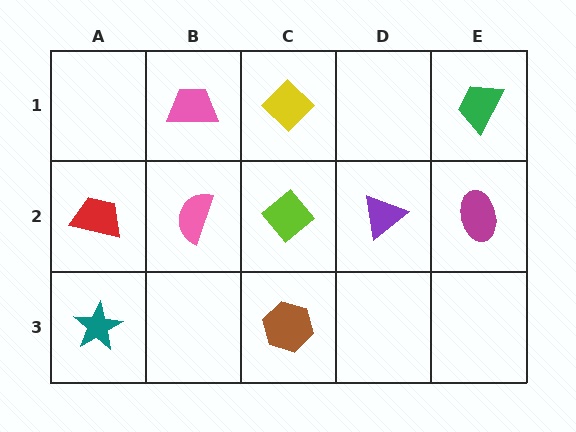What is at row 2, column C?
A lime diamond.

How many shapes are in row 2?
5 shapes.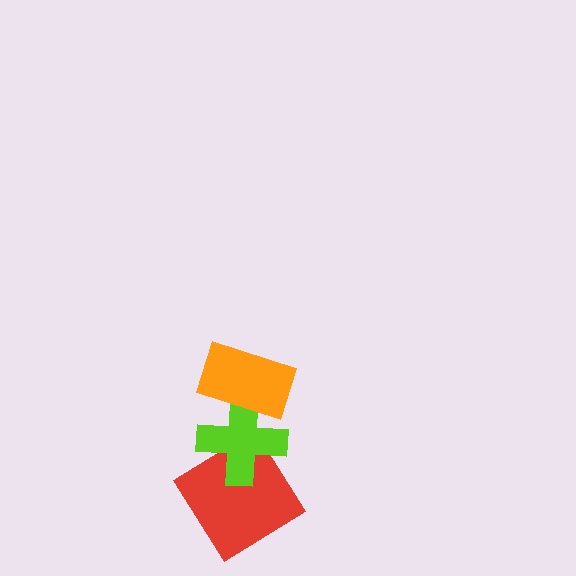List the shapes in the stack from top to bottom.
From top to bottom: the orange rectangle, the lime cross, the red diamond.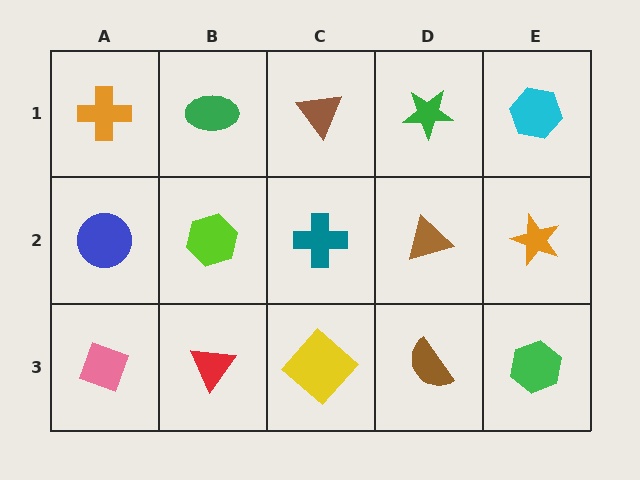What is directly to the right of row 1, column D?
A cyan hexagon.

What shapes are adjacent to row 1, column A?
A blue circle (row 2, column A), a green ellipse (row 1, column B).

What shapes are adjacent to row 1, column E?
An orange star (row 2, column E), a green star (row 1, column D).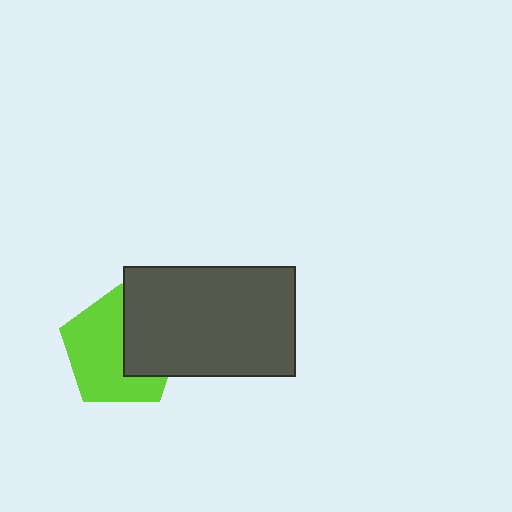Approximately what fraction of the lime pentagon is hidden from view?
Roughly 38% of the lime pentagon is hidden behind the dark gray rectangle.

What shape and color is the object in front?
The object in front is a dark gray rectangle.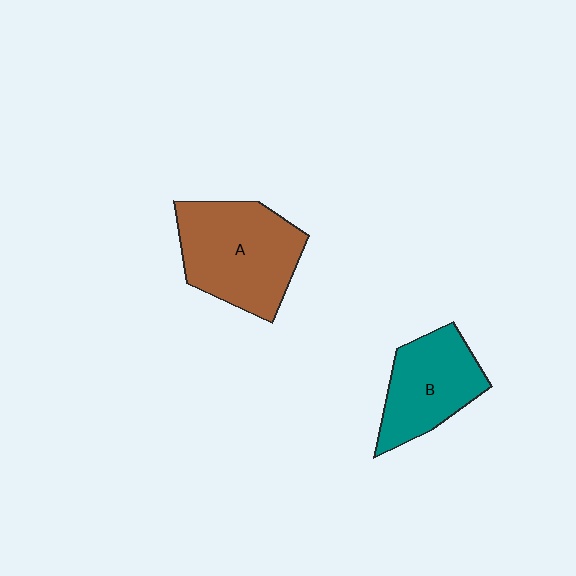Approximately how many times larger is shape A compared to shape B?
Approximately 1.3 times.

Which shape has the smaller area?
Shape B (teal).